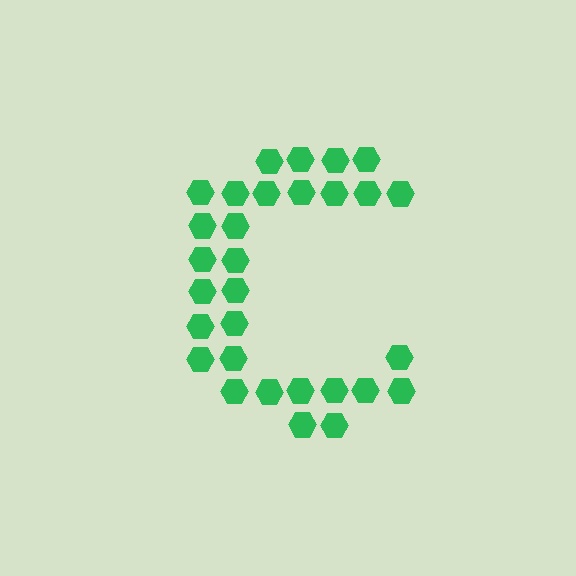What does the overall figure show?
The overall figure shows the letter C.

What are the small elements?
The small elements are hexagons.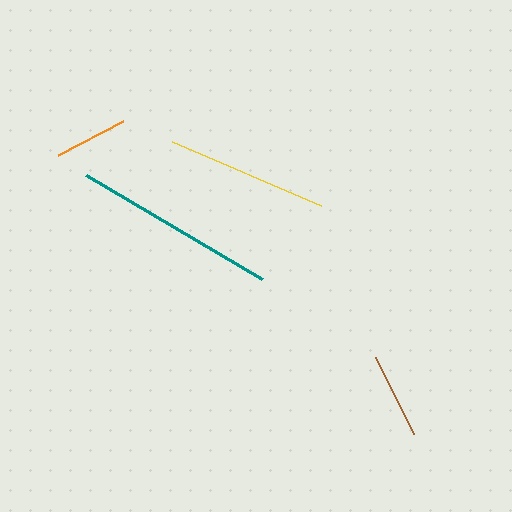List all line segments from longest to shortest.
From longest to shortest: teal, yellow, brown, orange.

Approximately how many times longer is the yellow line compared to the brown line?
The yellow line is approximately 1.9 times the length of the brown line.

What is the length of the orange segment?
The orange segment is approximately 73 pixels long.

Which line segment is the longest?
The teal line is the longest at approximately 205 pixels.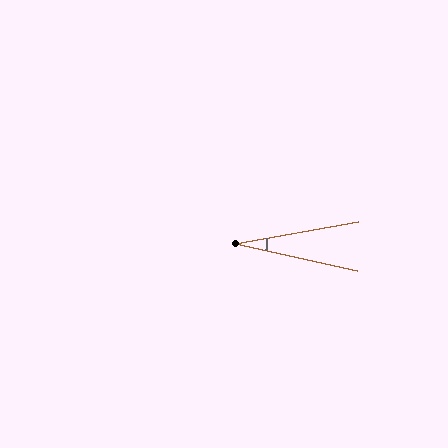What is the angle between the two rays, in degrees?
Approximately 23 degrees.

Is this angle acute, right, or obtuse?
It is acute.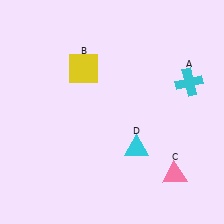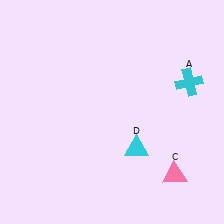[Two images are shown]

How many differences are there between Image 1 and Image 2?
There is 1 difference between the two images.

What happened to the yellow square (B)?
The yellow square (B) was removed in Image 2. It was in the top-left area of Image 1.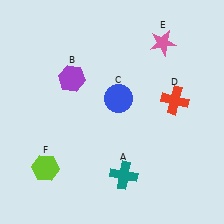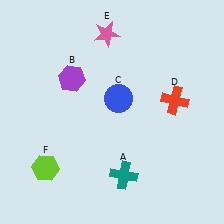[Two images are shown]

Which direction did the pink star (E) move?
The pink star (E) moved left.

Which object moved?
The pink star (E) moved left.